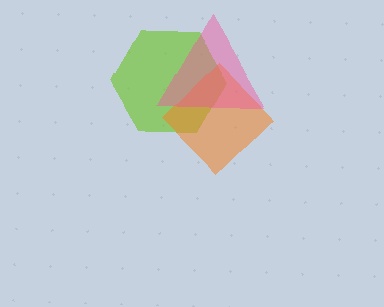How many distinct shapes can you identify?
There are 3 distinct shapes: a lime hexagon, an orange diamond, a pink triangle.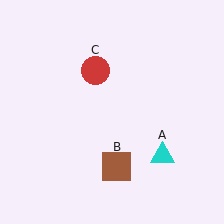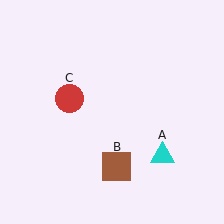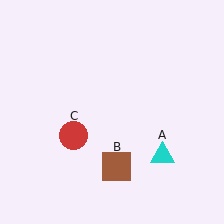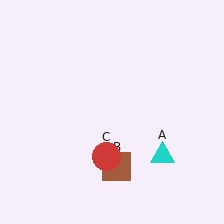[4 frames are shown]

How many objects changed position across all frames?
1 object changed position: red circle (object C).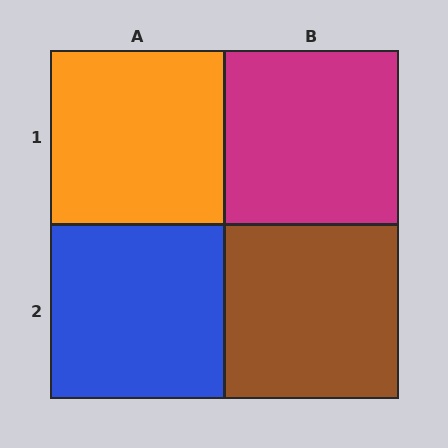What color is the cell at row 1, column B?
Magenta.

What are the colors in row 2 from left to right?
Blue, brown.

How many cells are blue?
1 cell is blue.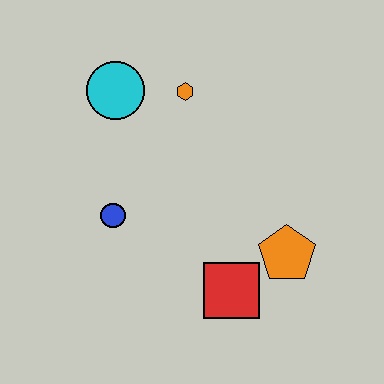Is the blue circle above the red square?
Yes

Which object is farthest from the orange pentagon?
The cyan circle is farthest from the orange pentagon.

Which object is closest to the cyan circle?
The orange hexagon is closest to the cyan circle.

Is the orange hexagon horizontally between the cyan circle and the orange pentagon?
Yes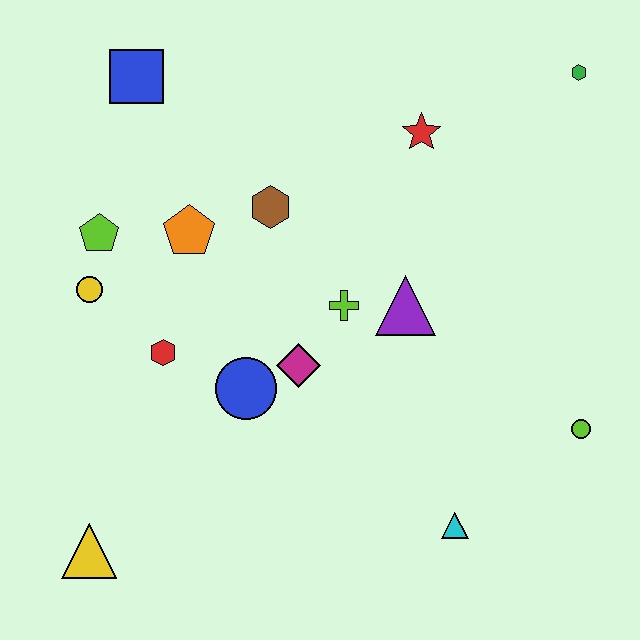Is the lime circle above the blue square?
No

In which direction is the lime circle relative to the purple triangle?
The lime circle is to the right of the purple triangle.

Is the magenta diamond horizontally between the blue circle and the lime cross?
Yes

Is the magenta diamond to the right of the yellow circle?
Yes